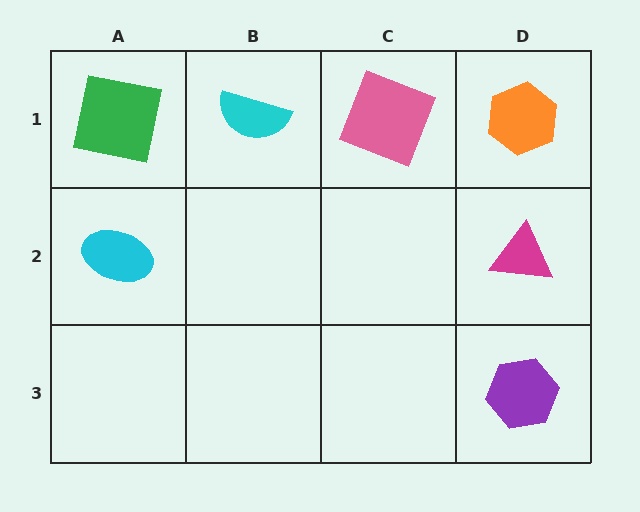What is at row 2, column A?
A cyan ellipse.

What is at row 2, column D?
A magenta triangle.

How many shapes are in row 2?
2 shapes.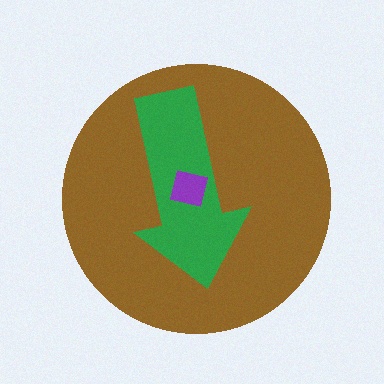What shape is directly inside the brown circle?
The green arrow.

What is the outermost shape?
The brown circle.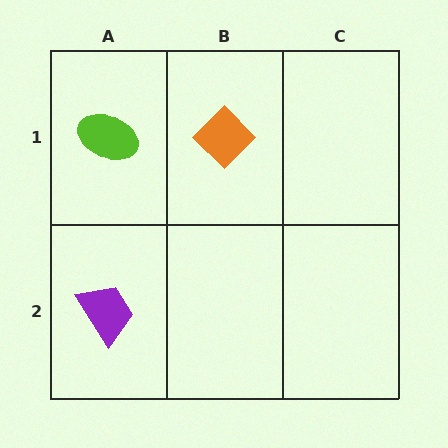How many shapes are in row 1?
2 shapes.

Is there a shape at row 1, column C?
No, that cell is empty.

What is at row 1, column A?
A lime ellipse.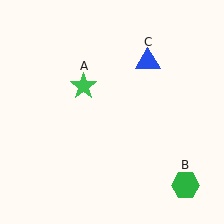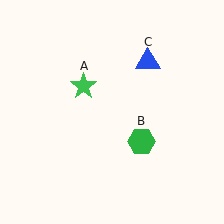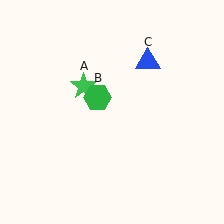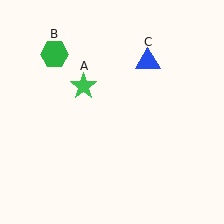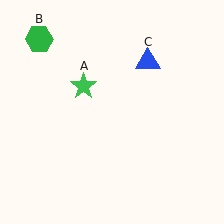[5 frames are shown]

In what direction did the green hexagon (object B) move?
The green hexagon (object B) moved up and to the left.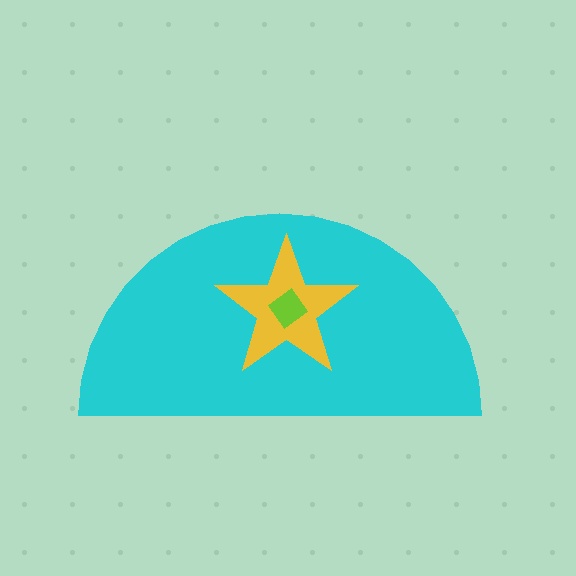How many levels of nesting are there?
3.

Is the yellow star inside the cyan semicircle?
Yes.